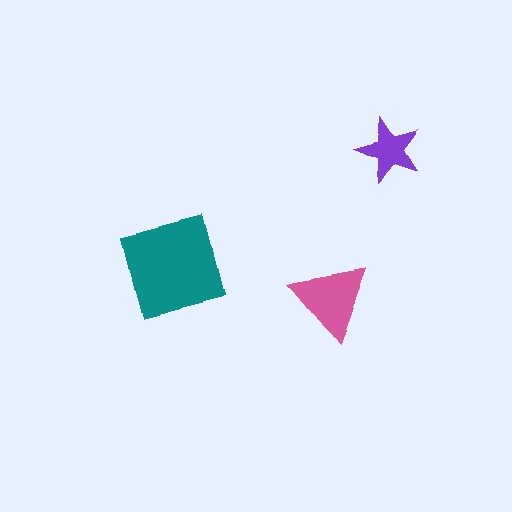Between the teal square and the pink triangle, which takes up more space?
The teal square.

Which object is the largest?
The teal square.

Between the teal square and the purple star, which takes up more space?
The teal square.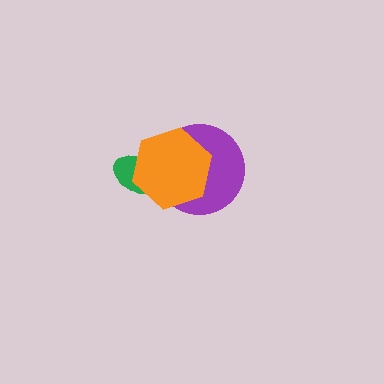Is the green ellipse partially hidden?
Yes, it is partially covered by another shape.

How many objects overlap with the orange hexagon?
2 objects overlap with the orange hexagon.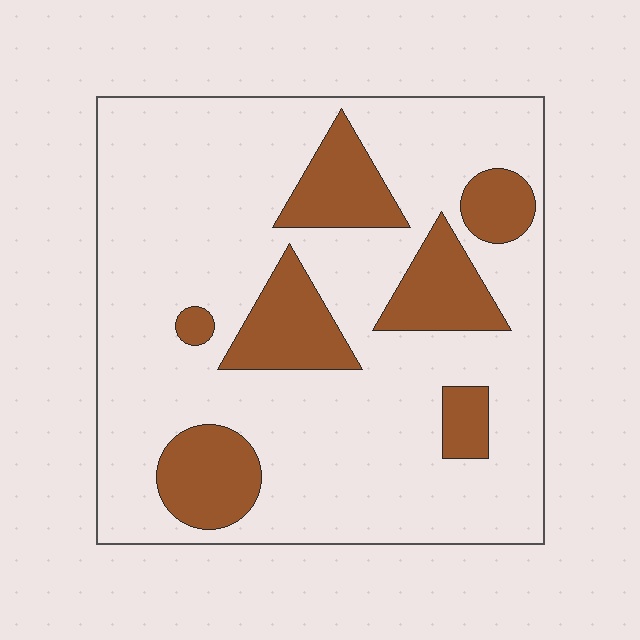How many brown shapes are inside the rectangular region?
7.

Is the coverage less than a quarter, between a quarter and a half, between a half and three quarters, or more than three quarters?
Less than a quarter.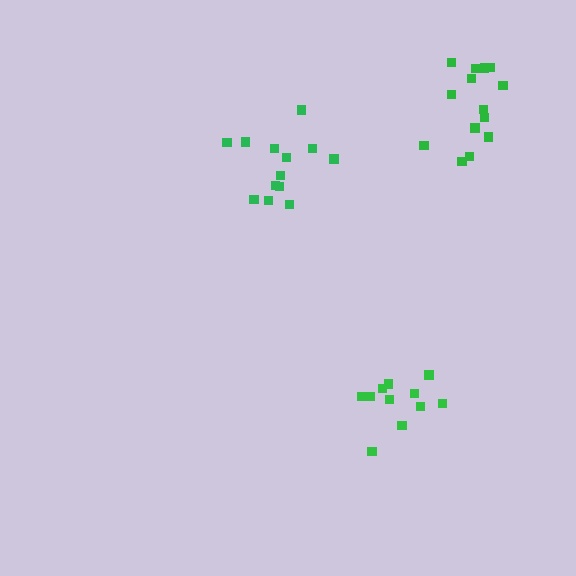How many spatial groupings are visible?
There are 3 spatial groupings.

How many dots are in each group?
Group 1: 14 dots, Group 2: 11 dots, Group 3: 13 dots (38 total).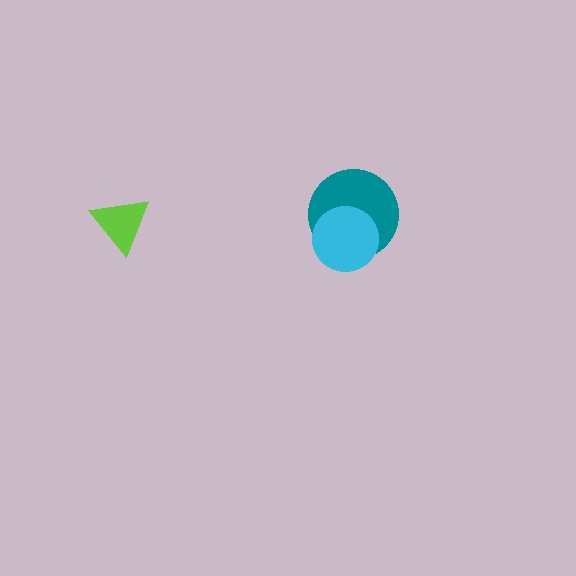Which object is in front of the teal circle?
The cyan circle is in front of the teal circle.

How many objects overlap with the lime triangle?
0 objects overlap with the lime triangle.